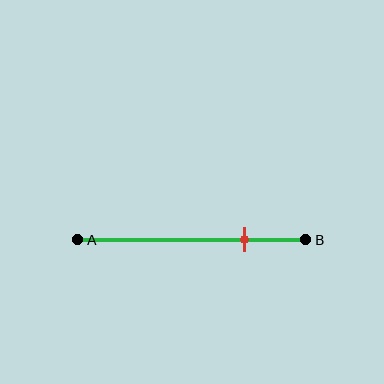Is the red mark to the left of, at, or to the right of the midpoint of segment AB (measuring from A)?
The red mark is to the right of the midpoint of segment AB.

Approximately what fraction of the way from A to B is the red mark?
The red mark is approximately 75% of the way from A to B.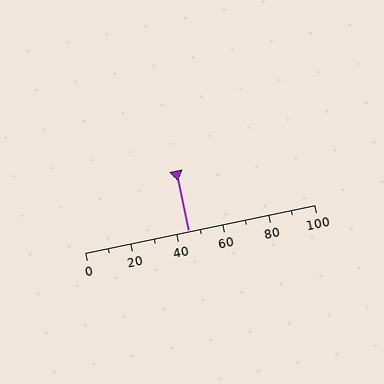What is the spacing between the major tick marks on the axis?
The major ticks are spaced 20 apart.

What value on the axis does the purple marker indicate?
The marker indicates approximately 45.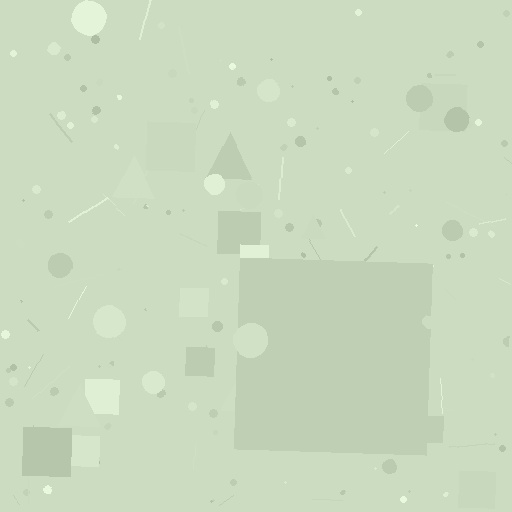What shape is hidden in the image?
A square is hidden in the image.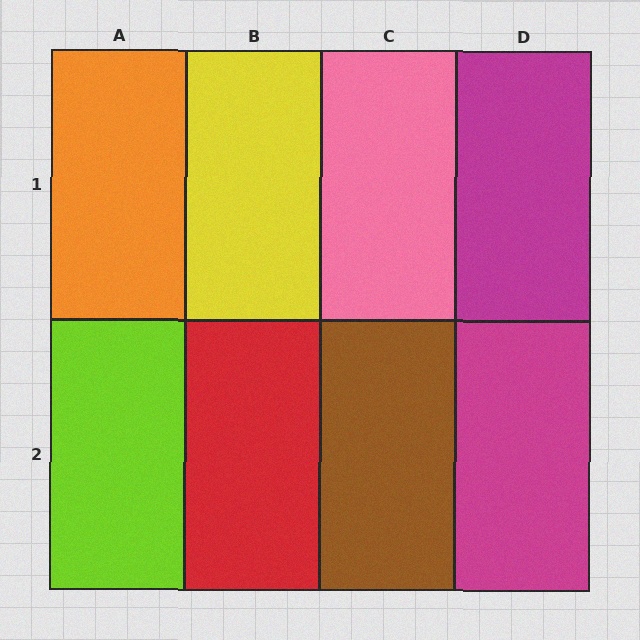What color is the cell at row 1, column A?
Orange.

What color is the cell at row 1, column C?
Pink.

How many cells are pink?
1 cell is pink.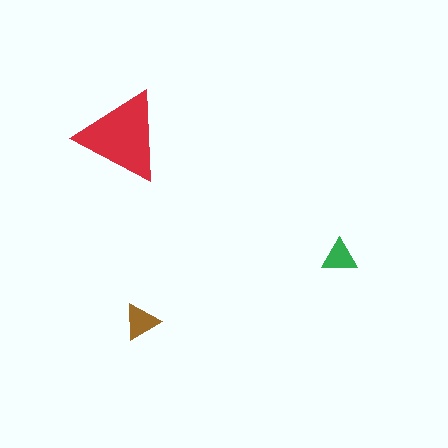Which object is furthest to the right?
The green triangle is rightmost.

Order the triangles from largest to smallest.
the red one, the brown one, the green one.